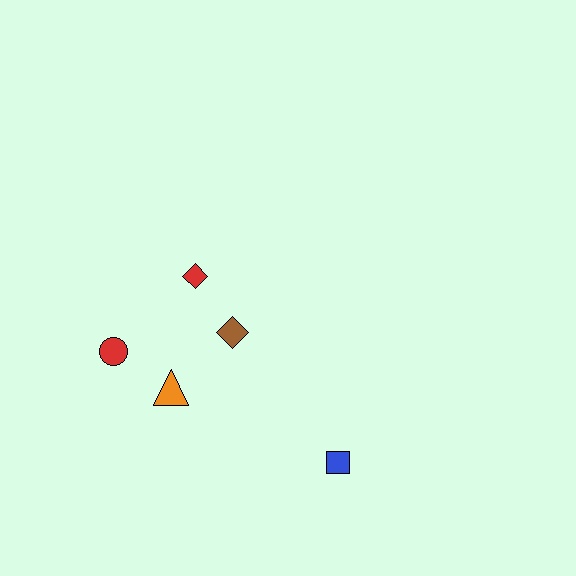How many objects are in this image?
There are 5 objects.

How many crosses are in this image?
There are no crosses.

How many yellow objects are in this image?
There are no yellow objects.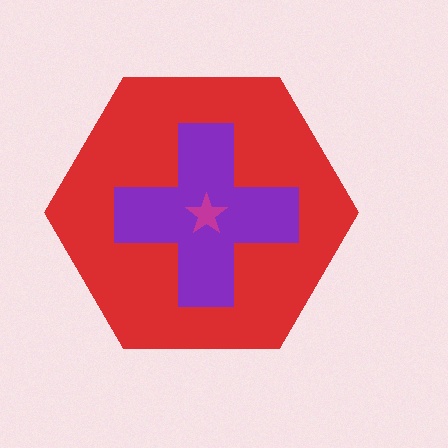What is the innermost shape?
The magenta star.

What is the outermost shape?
The red hexagon.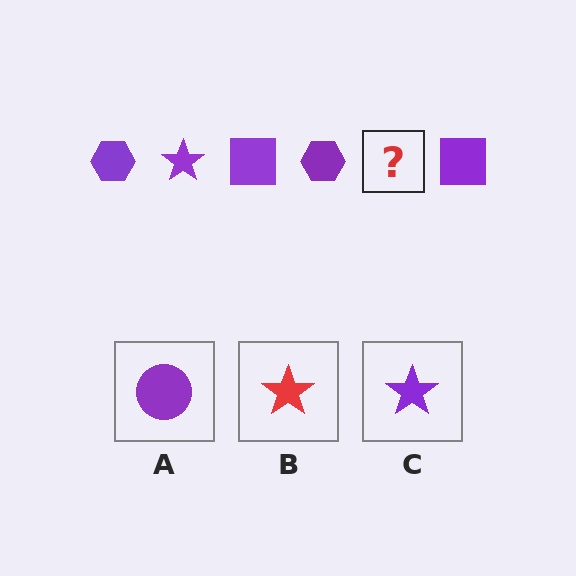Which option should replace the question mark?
Option C.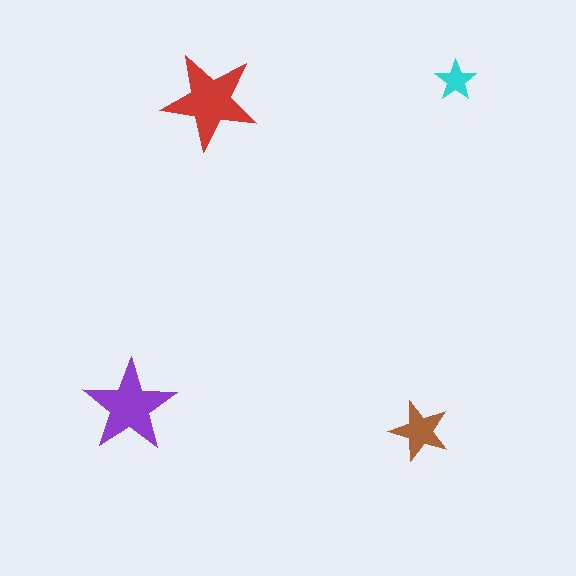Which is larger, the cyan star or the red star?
The red one.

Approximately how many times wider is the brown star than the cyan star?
About 1.5 times wider.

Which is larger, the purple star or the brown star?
The purple one.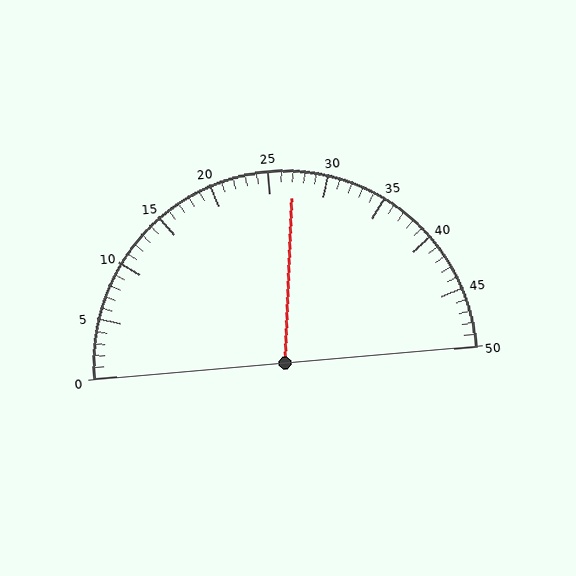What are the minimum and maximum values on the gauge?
The gauge ranges from 0 to 50.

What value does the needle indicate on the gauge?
The needle indicates approximately 27.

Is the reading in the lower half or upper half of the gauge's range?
The reading is in the upper half of the range (0 to 50).